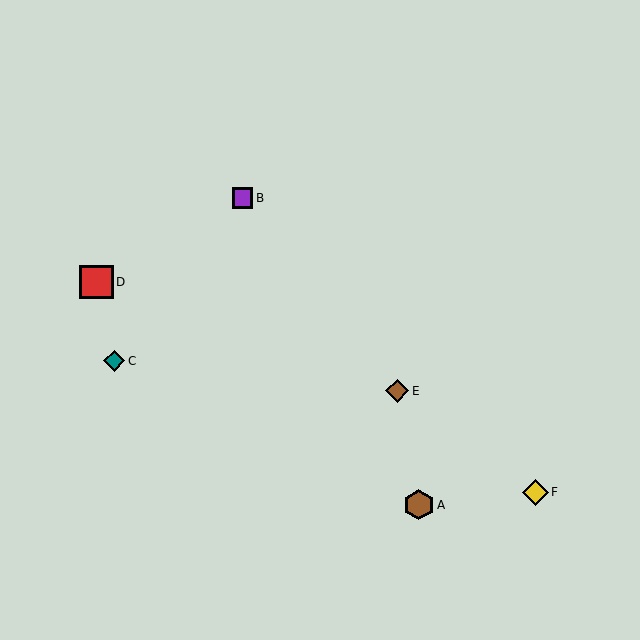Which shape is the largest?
The red square (labeled D) is the largest.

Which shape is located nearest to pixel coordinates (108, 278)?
The red square (labeled D) at (97, 282) is nearest to that location.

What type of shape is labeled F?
Shape F is a yellow diamond.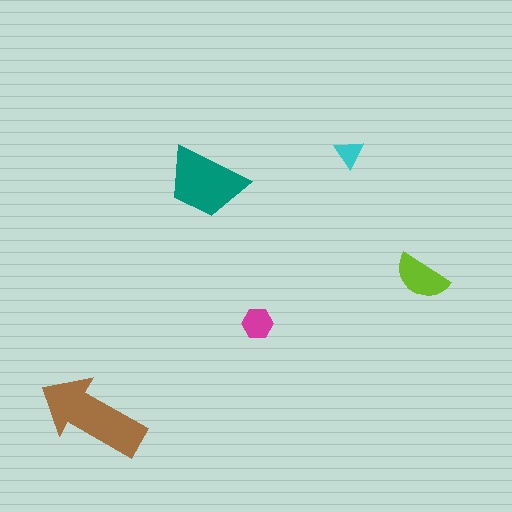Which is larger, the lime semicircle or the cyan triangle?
The lime semicircle.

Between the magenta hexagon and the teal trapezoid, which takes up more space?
The teal trapezoid.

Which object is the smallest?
The cyan triangle.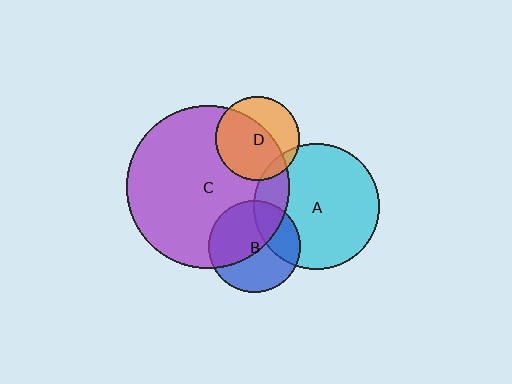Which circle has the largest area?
Circle C (purple).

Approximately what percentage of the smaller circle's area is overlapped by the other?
Approximately 10%.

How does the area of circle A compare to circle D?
Approximately 2.3 times.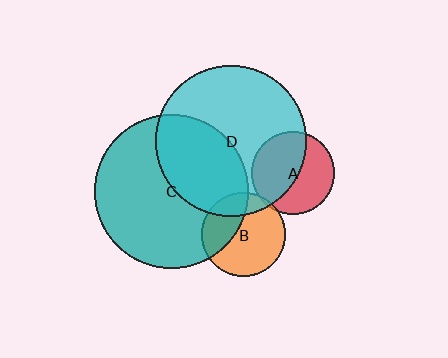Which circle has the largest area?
Circle C (teal).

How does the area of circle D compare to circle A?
Approximately 3.3 times.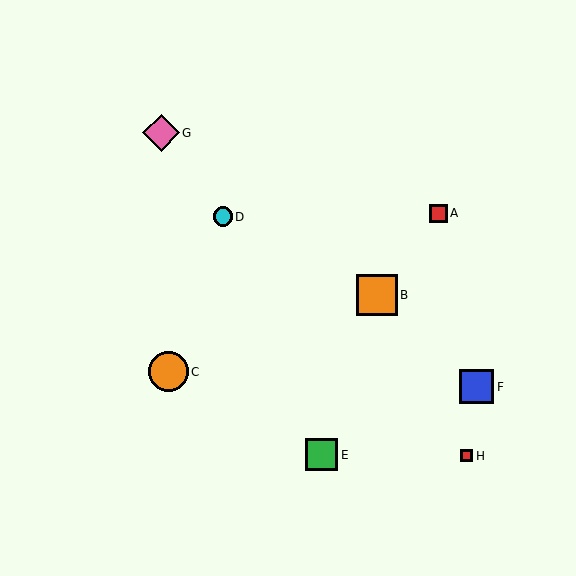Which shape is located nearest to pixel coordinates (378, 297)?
The orange square (labeled B) at (377, 295) is nearest to that location.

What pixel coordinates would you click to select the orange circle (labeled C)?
Click at (168, 372) to select the orange circle C.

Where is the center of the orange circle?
The center of the orange circle is at (168, 372).